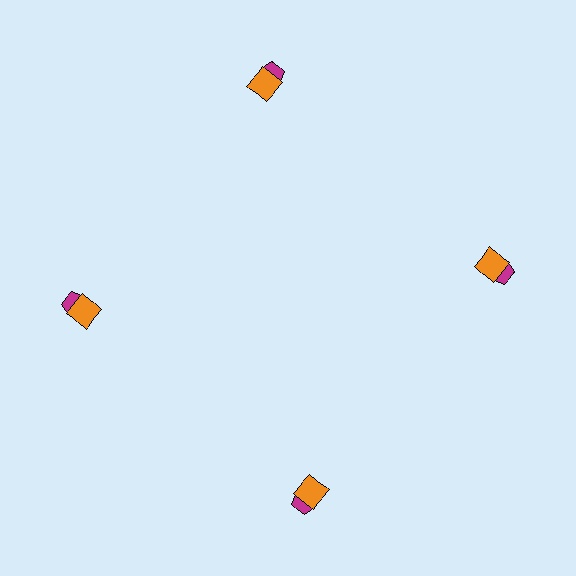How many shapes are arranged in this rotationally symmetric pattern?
There are 8 shapes, arranged in 4 groups of 2.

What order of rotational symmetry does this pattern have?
This pattern has 4-fold rotational symmetry.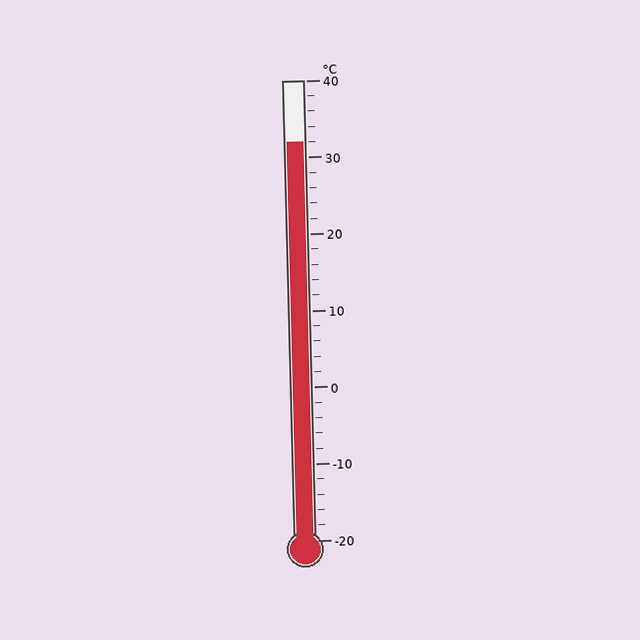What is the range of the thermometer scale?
The thermometer scale ranges from -20°C to 40°C.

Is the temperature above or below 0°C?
The temperature is above 0°C.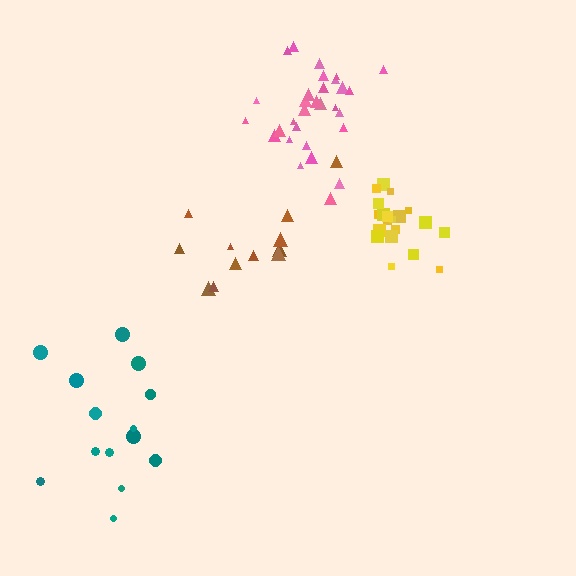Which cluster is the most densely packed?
Yellow.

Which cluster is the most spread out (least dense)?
Brown.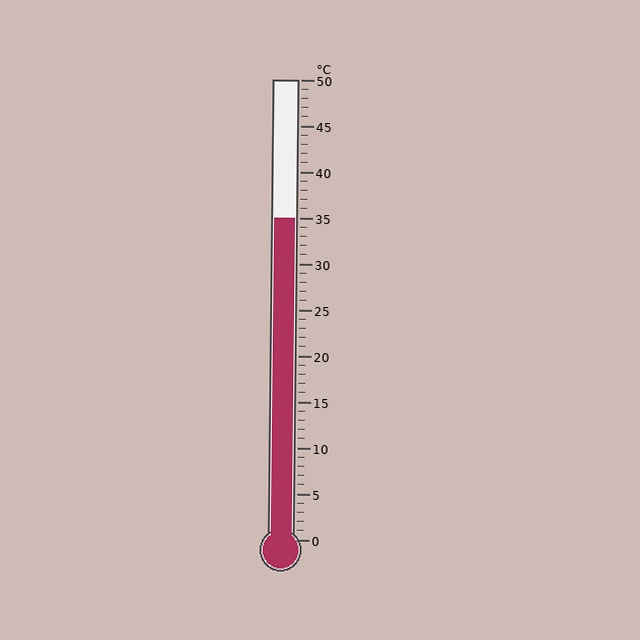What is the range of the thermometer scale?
The thermometer scale ranges from 0°C to 50°C.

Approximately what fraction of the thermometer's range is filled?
The thermometer is filled to approximately 70% of its range.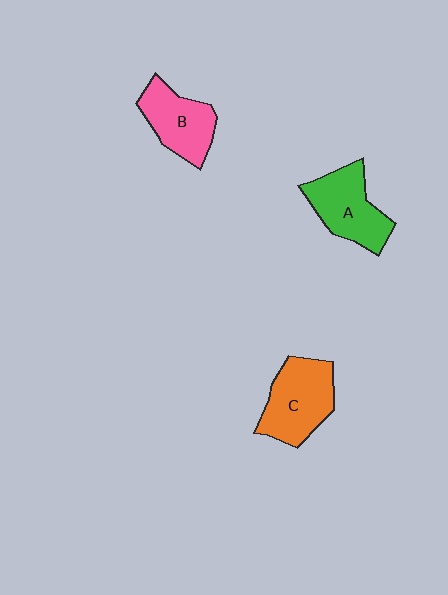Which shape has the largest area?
Shape C (orange).